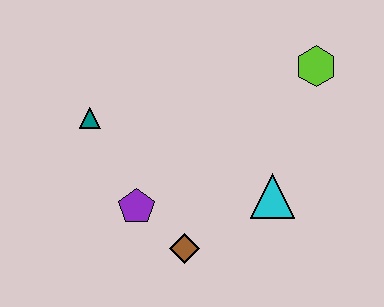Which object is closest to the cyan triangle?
The brown diamond is closest to the cyan triangle.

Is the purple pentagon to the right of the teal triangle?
Yes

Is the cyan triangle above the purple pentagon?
Yes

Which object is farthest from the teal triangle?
The lime hexagon is farthest from the teal triangle.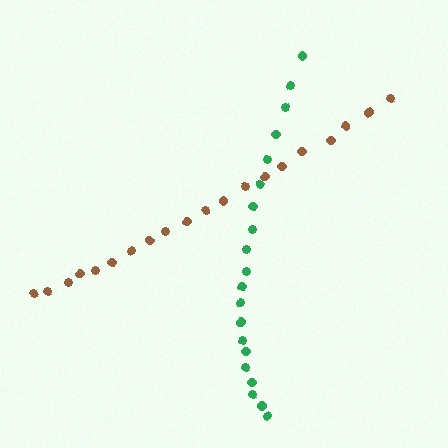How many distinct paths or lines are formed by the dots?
There are 2 distinct paths.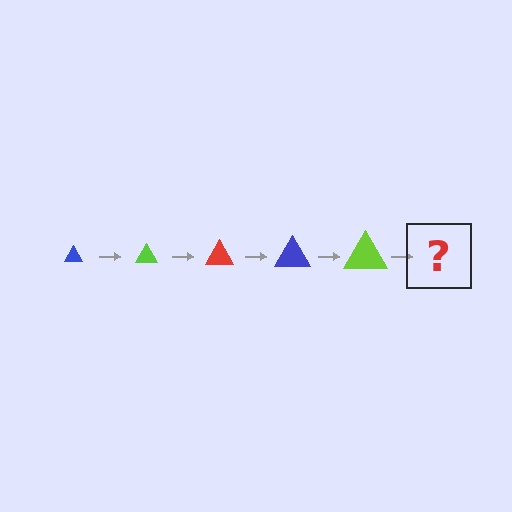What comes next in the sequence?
The next element should be a red triangle, larger than the previous one.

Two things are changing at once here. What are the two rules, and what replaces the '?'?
The two rules are that the triangle grows larger each step and the color cycles through blue, lime, and red. The '?' should be a red triangle, larger than the previous one.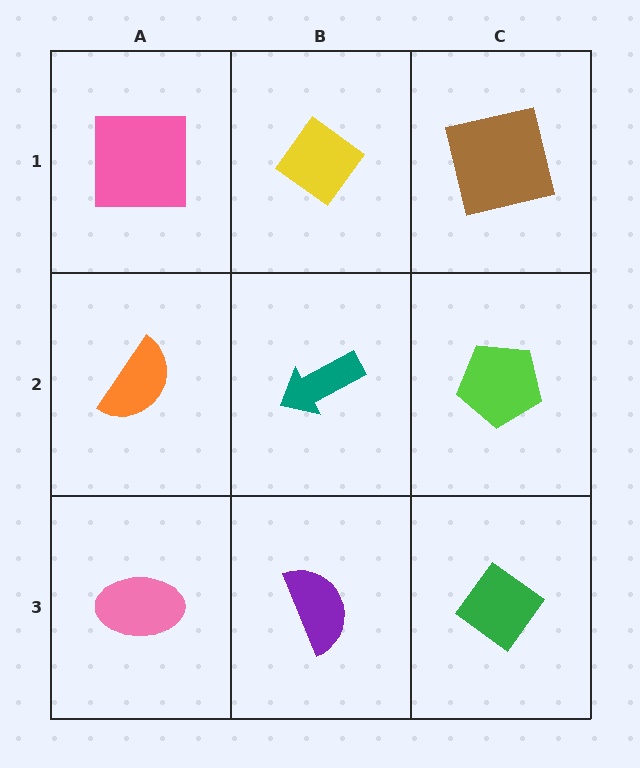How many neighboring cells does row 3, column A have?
2.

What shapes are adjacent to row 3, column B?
A teal arrow (row 2, column B), a pink ellipse (row 3, column A), a green diamond (row 3, column C).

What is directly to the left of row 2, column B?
An orange semicircle.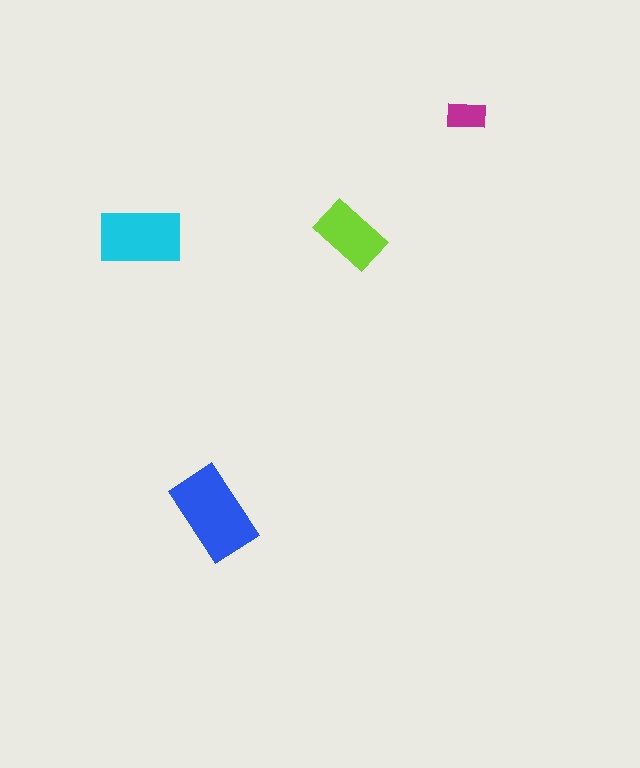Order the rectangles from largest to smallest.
the blue one, the cyan one, the lime one, the magenta one.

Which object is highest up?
The magenta rectangle is topmost.